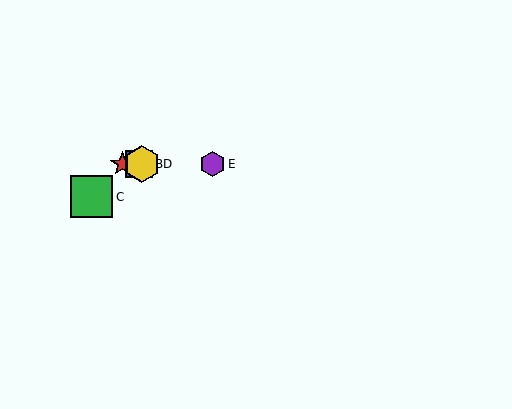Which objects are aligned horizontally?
Objects A, B, D, E are aligned horizontally.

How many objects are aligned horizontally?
4 objects (A, B, D, E) are aligned horizontally.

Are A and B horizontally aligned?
Yes, both are at y≈164.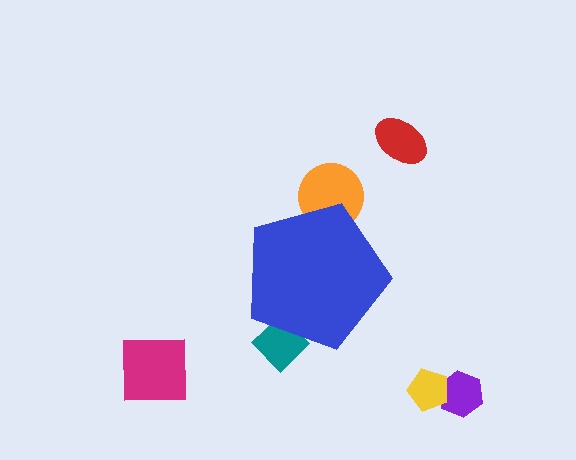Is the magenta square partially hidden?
No, the magenta square is fully visible.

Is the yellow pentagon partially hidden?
No, the yellow pentagon is fully visible.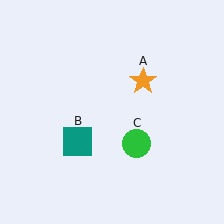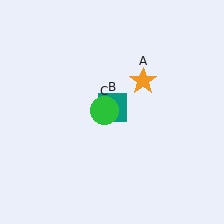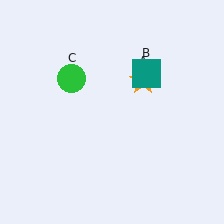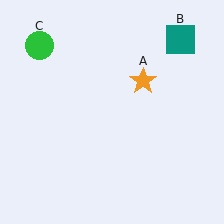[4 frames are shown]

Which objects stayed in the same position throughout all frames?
Orange star (object A) remained stationary.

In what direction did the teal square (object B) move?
The teal square (object B) moved up and to the right.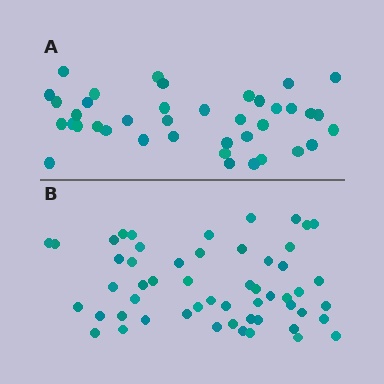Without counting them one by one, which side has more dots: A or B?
Region B (the bottom region) has more dots.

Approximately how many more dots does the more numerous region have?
Region B has approximately 15 more dots than region A.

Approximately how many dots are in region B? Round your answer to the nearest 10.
About 50 dots. (The exact count is 54, which rounds to 50.)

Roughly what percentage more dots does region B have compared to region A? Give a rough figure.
About 40% more.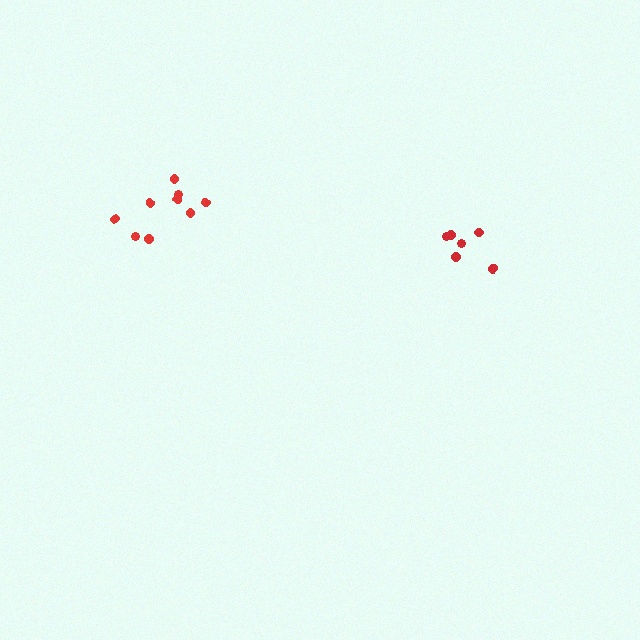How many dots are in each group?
Group 1: 9 dots, Group 2: 6 dots (15 total).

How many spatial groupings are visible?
There are 2 spatial groupings.